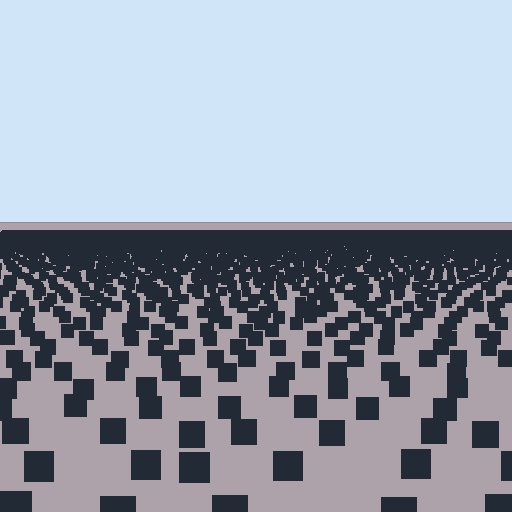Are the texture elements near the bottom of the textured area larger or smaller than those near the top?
Larger. Near the bottom, elements are closer to the viewer and appear at a bigger on-screen size.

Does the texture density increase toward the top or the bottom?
Density increases toward the top.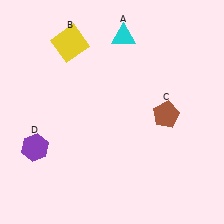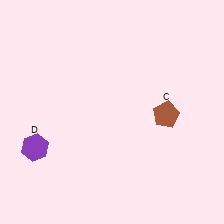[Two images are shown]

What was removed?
The cyan triangle (A), the yellow square (B) were removed in Image 2.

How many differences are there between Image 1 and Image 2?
There are 2 differences between the two images.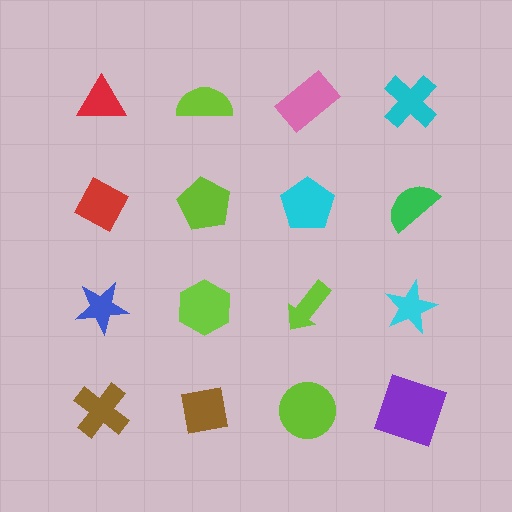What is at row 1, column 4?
A cyan cross.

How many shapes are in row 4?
4 shapes.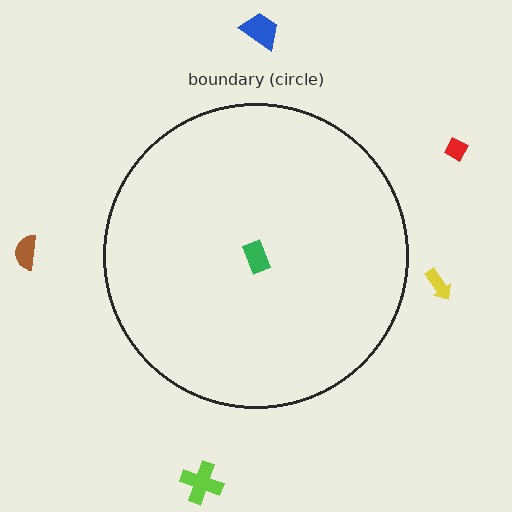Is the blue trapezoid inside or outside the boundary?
Outside.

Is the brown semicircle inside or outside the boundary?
Outside.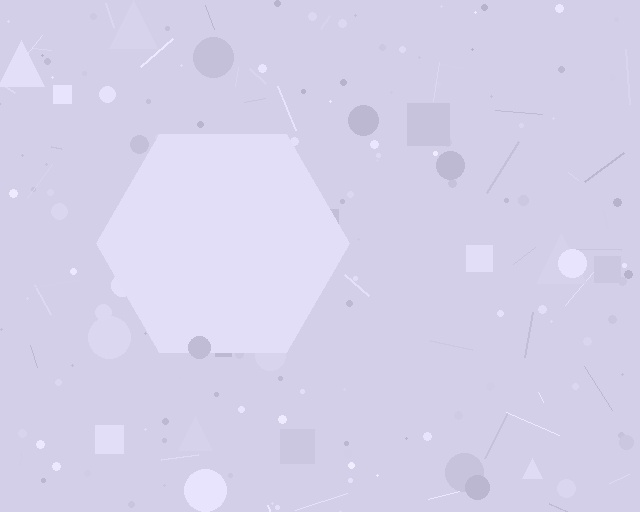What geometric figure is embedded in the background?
A hexagon is embedded in the background.